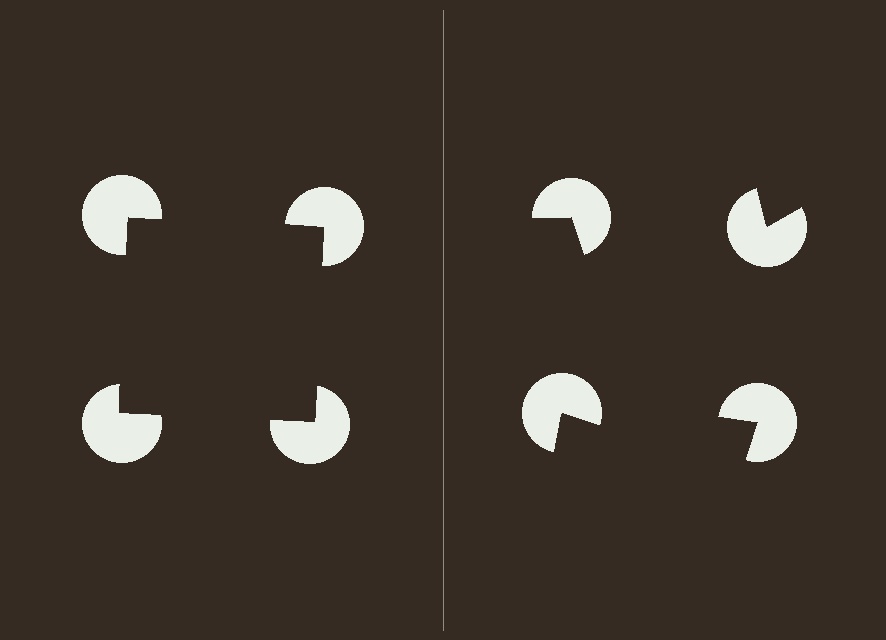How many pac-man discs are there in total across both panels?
8 — 4 on each side.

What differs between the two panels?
The pac-man discs are positioned identically on both sides; only the wedge orientations differ. On the left they align to a square; on the right they are misaligned.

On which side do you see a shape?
An illusory square appears on the left side. On the right side the wedge cuts are rotated, so no coherent shape forms.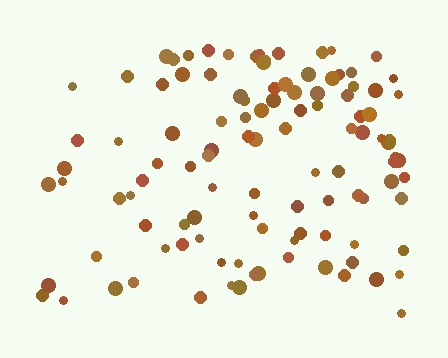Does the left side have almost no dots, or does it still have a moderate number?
Still a moderate number, just noticeably fewer than the right.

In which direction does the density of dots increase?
From left to right, with the right side densest.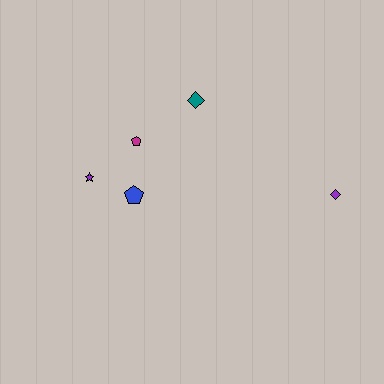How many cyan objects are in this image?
There are no cyan objects.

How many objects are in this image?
There are 5 objects.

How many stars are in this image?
There is 1 star.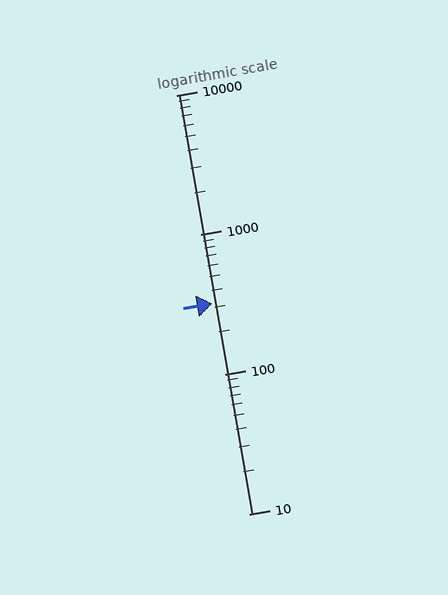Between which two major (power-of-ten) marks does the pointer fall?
The pointer is between 100 and 1000.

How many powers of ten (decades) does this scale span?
The scale spans 3 decades, from 10 to 10000.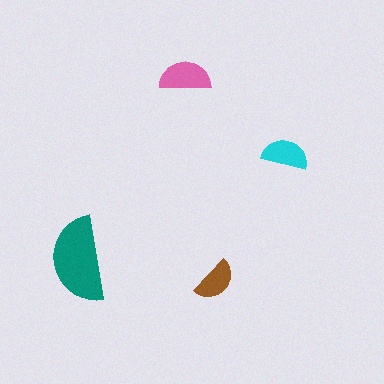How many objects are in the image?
There are 4 objects in the image.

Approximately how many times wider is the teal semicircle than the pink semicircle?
About 1.5 times wider.